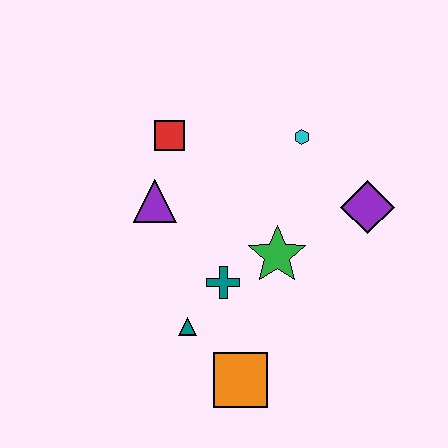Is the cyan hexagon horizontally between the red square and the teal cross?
No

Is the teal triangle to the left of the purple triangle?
No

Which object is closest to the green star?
The teal cross is closest to the green star.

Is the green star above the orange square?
Yes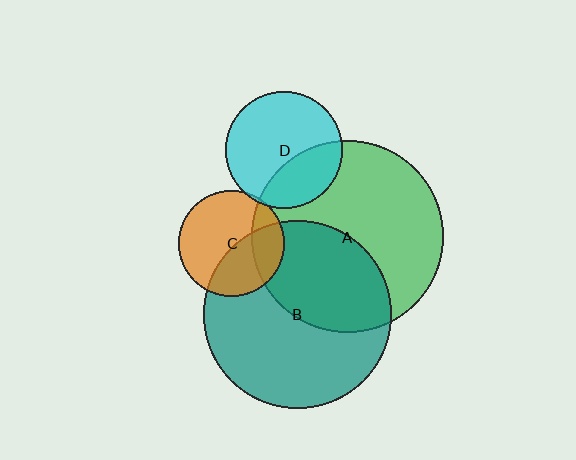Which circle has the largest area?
Circle A (green).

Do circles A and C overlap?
Yes.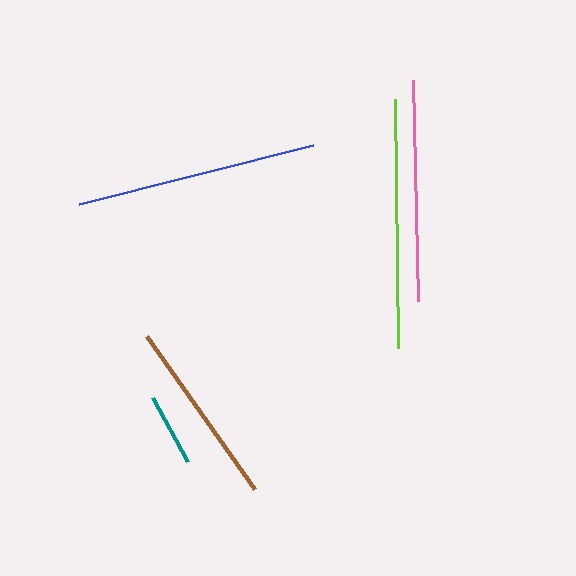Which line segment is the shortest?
The teal line is the shortest at approximately 73 pixels.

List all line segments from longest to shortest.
From longest to shortest: lime, blue, pink, brown, teal.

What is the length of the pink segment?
The pink segment is approximately 220 pixels long.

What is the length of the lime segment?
The lime segment is approximately 249 pixels long.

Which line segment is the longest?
The lime line is the longest at approximately 249 pixels.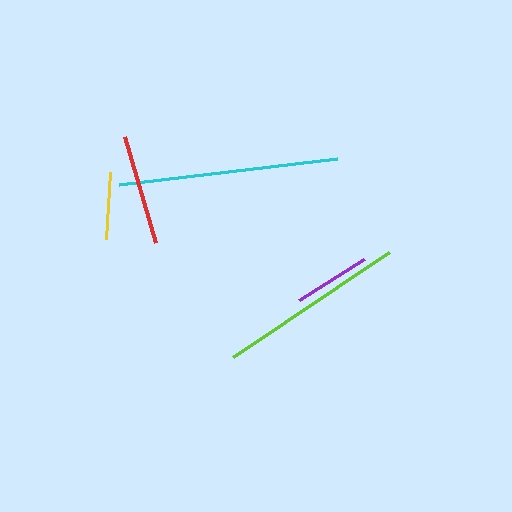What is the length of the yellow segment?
The yellow segment is approximately 67 pixels long.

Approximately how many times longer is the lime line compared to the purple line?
The lime line is approximately 2.5 times the length of the purple line.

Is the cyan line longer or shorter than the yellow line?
The cyan line is longer than the yellow line.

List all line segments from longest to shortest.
From longest to shortest: cyan, lime, red, purple, yellow.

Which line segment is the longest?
The cyan line is the longest at approximately 220 pixels.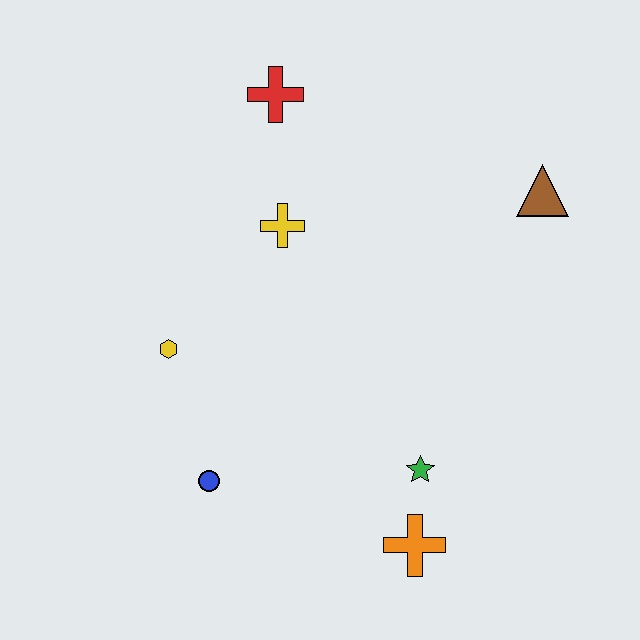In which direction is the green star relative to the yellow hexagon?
The green star is to the right of the yellow hexagon.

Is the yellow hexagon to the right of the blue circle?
No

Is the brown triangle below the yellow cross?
No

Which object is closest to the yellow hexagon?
The blue circle is closest to the yellow hexagon.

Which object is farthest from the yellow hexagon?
The brown triangle is farthest from the yellow hexagon.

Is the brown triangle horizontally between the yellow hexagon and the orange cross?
No